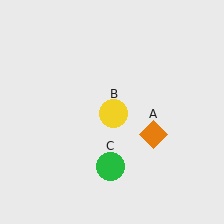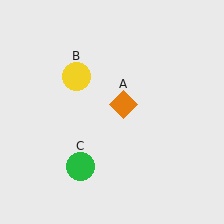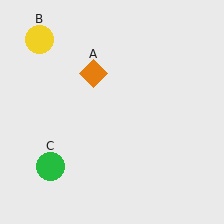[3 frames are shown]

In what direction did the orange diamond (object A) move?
The orange diamond (object A) moved up and to the left.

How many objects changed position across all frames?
3 objects changed position: orange diamond (object A), yellow circle (object B), green circle (object C).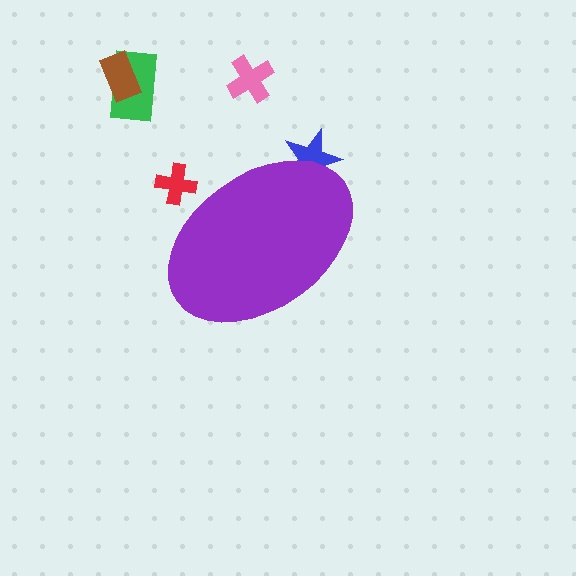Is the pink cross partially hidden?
No, the pink cross is fully visible.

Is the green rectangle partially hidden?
No, the green rectangle is fully visible.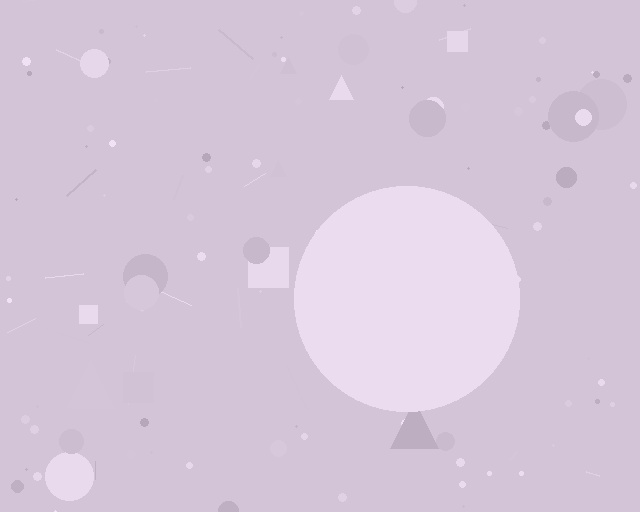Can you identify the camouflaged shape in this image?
The camouflaged shape is a circle.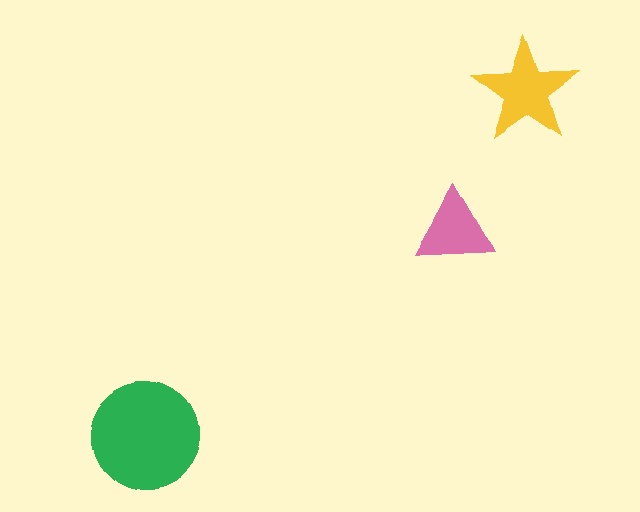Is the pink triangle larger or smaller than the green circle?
Smaller.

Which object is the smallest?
The pink triangle.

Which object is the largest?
The green circle.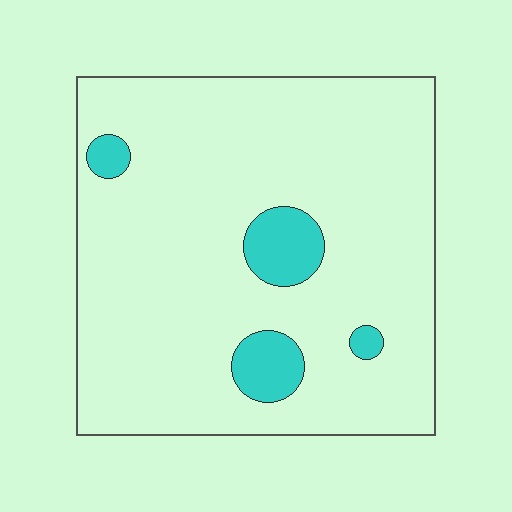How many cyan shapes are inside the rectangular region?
4.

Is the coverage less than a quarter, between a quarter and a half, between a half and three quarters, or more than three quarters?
Less than a quarter.